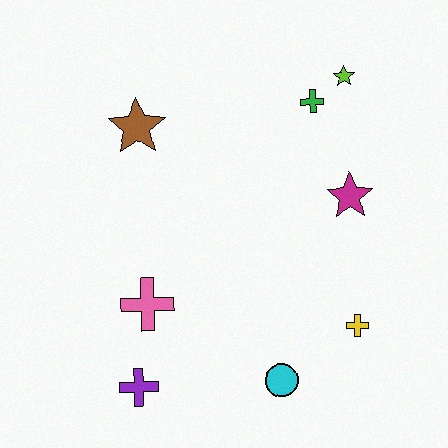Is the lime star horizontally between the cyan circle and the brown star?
No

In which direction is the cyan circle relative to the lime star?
The cyan circle is below the lime star.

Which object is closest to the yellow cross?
The cyan circle is closest to the yellow cross.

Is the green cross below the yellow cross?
No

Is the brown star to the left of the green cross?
Yes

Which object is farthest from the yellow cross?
The brown star is farthest from the yellow cross.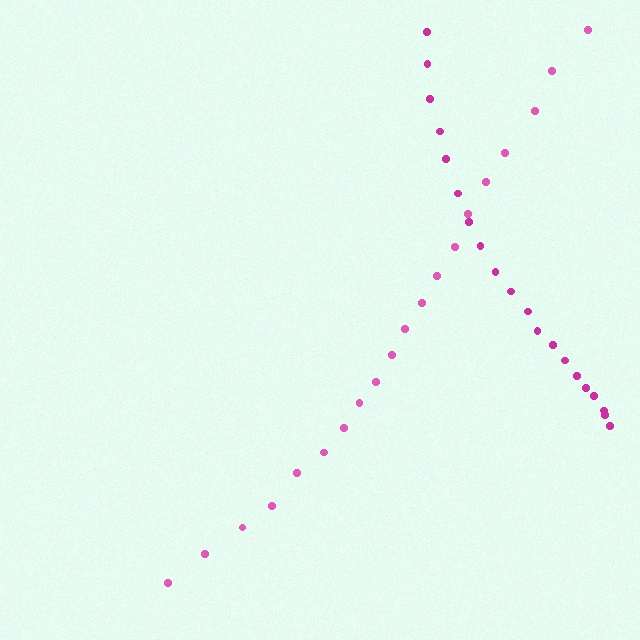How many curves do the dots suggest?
There are 2 distinct paths.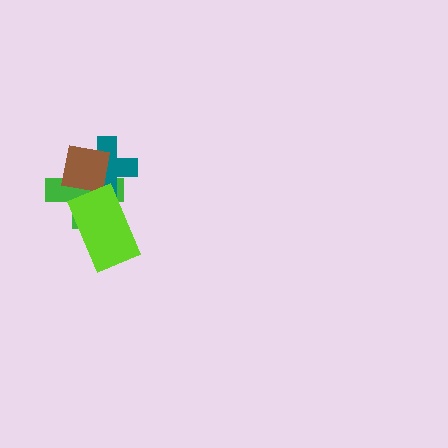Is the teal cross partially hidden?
Yes, it is partially covered by another shape.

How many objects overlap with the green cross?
3 objects overlap with the green cross.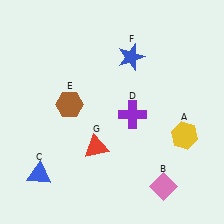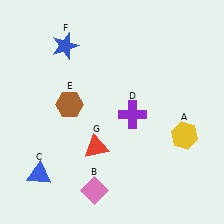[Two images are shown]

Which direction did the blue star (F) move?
The blue star (F) moved left.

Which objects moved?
The objects that moved are: the pink diamond (B), the blue star (F).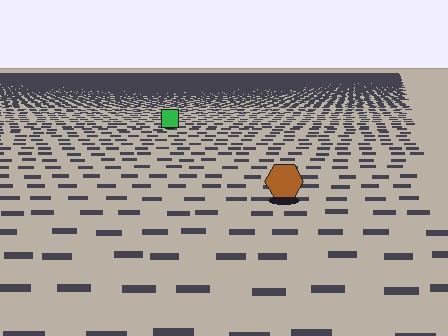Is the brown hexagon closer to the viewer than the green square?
Yes. The brown hexagon is closer — you can tell from the texture gradient: the ground texture is coarser near it.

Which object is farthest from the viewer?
The green square is farthest from the viewer. It appears smaller and the ground texture around it is denser.